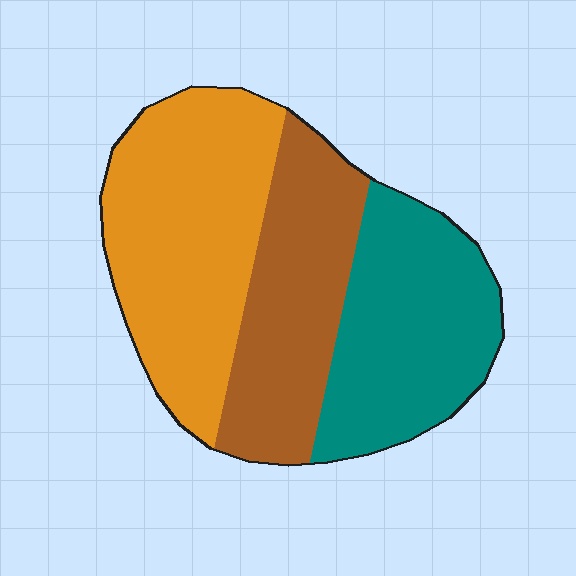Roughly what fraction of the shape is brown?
Brown takes up between a quarter and a half of the shape.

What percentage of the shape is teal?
Teal takes up about one third (1/3) of the shape.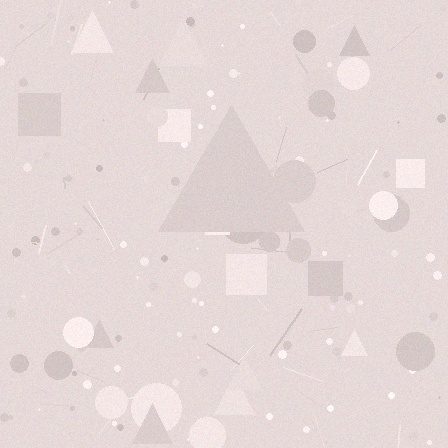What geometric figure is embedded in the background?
A triangle is embedded in the background.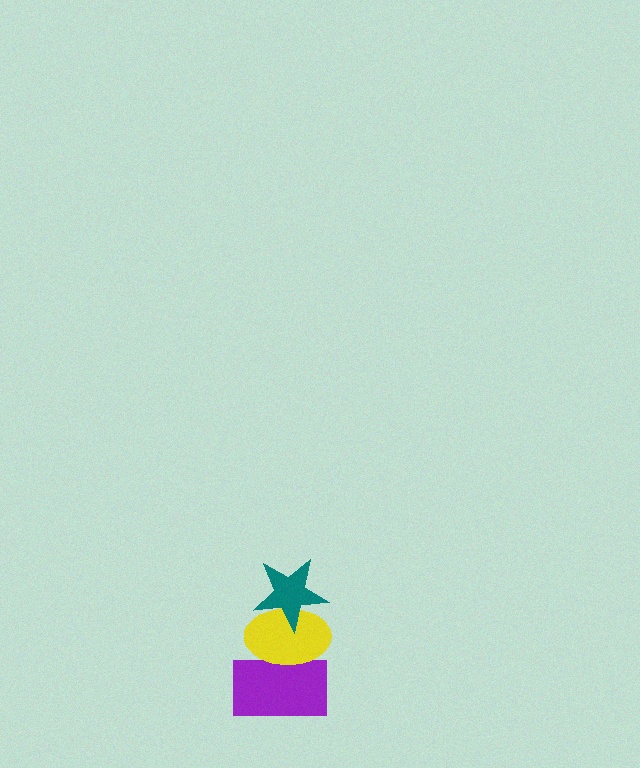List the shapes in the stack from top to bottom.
From top to bottom: the teal star, the yellow ellipse, the purple rectangle.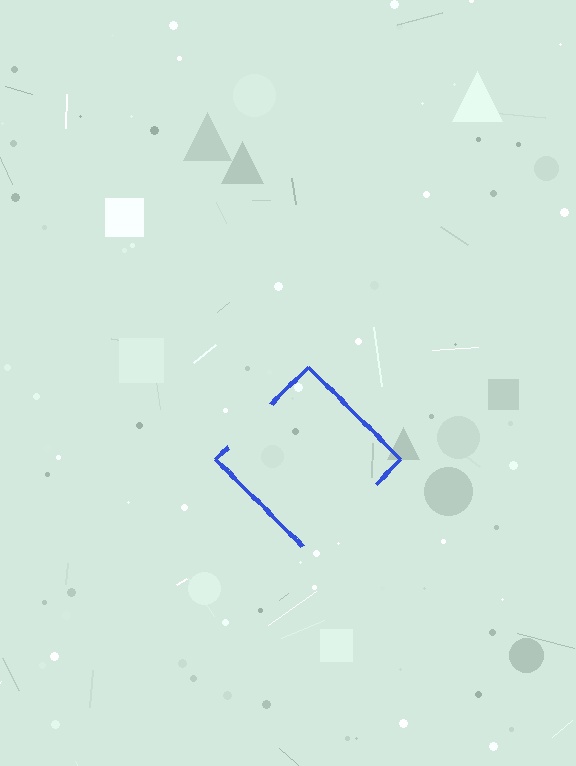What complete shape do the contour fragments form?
The contour fragments form a diamond.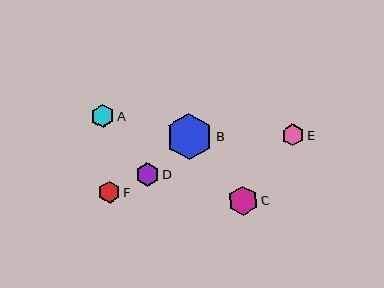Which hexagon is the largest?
Hexagon B is the largest with a size of approximately 47 pixels.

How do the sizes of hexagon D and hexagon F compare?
Hexagon D and hexagon F are approximately the same size.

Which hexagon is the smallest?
Hexagon F is the smallest with a size of approximately 22 pixels.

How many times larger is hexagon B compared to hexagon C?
Hexagon B is approximately 1.6 times the size of hexagon C.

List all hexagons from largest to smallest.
From largest to smallest: B, C, D, A, E, F.